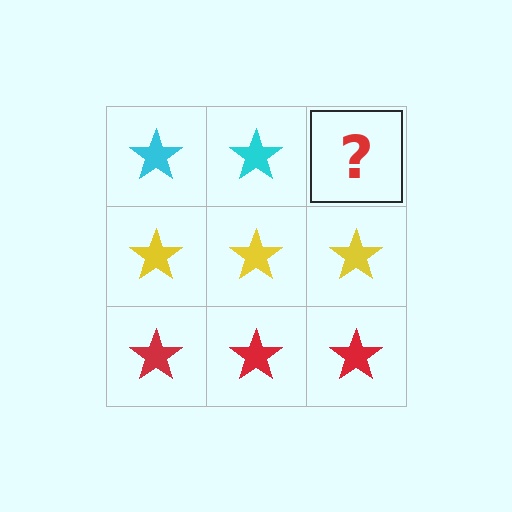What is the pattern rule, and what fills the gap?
The rule is that each row has a consistent color. The gap should be filled with a cyan star.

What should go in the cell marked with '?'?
The missing cell should contain a cyan star.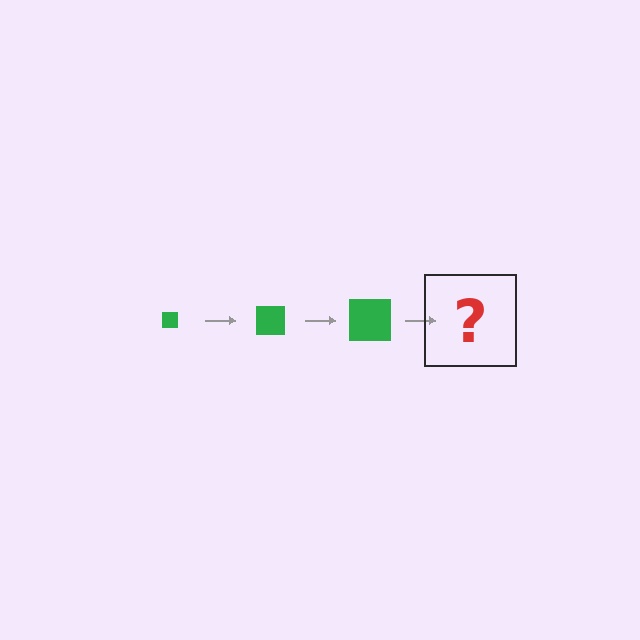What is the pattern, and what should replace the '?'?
The pattern is that the square gets progressively larger each step. The '?' should be a green square, larger than the previous one.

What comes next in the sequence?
The next element should be a green square, larger than the previous one.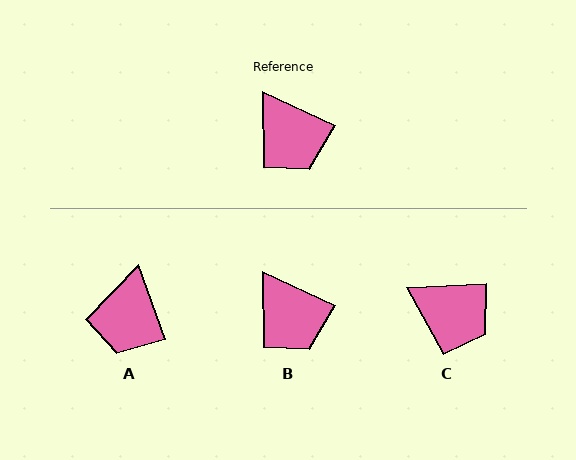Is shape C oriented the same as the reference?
No, it is off by about 28 degrees.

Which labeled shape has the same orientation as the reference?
B.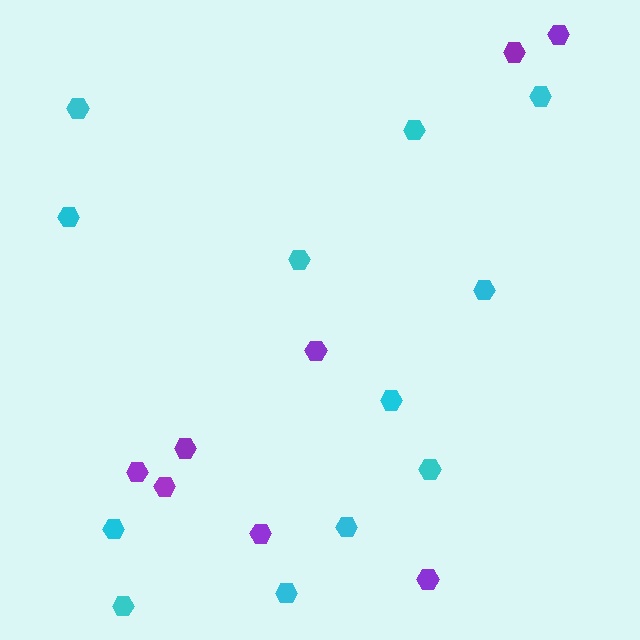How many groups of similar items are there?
There are 2 groups: one group of purple hexagons (8) and one group of cyan hexagons (12).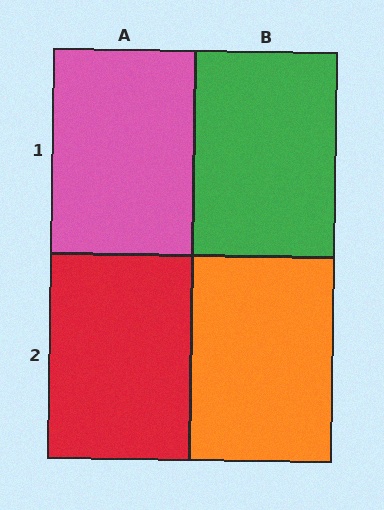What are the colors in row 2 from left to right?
Red, orange.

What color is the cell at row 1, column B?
Green.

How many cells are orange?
1 cell is orange.